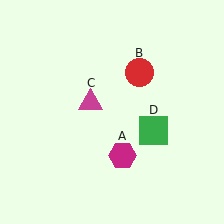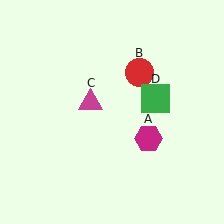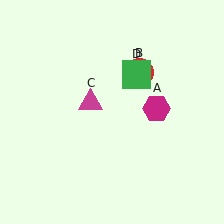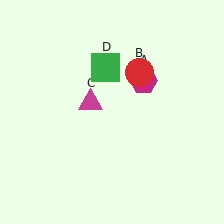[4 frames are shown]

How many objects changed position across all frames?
2 objects changed position: magenta hexagon (object A), green square (object D).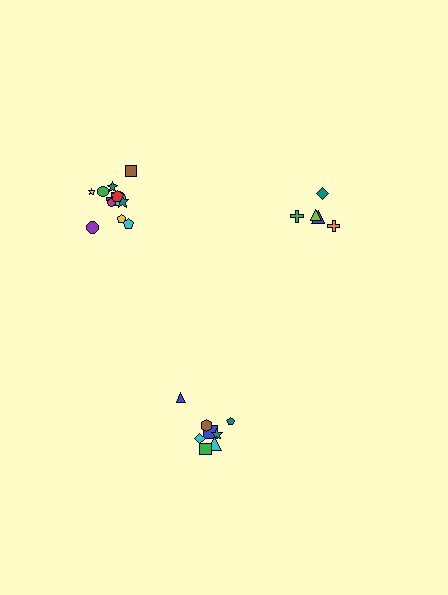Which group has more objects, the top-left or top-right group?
The top-left group.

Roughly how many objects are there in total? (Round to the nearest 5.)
Roughly 25 objects in total.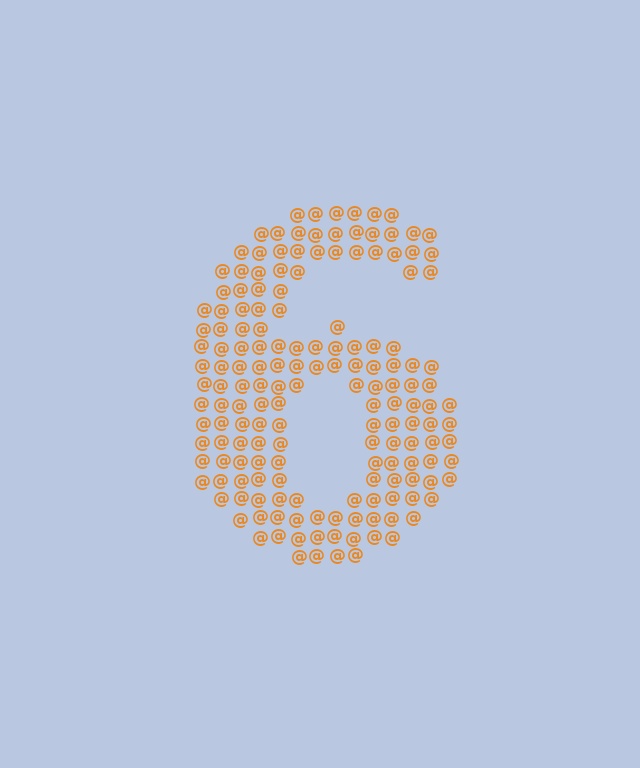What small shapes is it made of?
It is made of small at signs.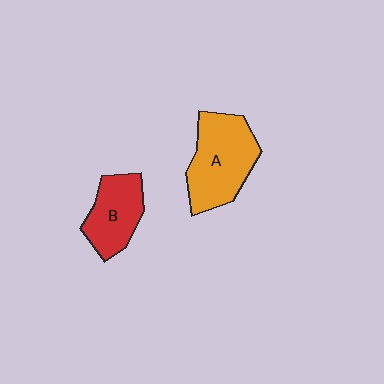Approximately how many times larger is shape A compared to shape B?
Approximately 1.4 times.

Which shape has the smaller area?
Shape B (red).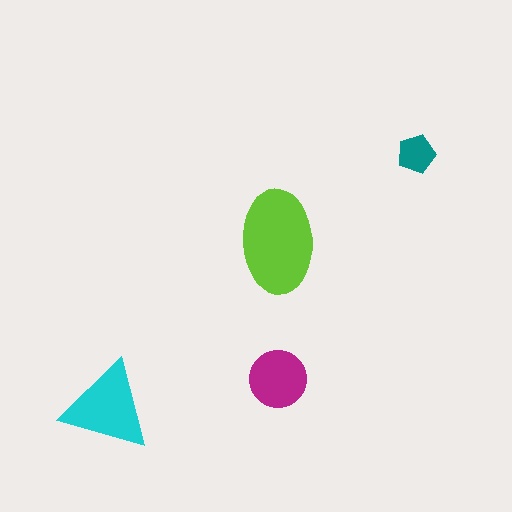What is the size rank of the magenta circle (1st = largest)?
3rd.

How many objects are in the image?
There are 4 objects in the image.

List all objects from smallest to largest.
The teal pentagon, the magenta circle, the cyan triangle, the lime ellipse.